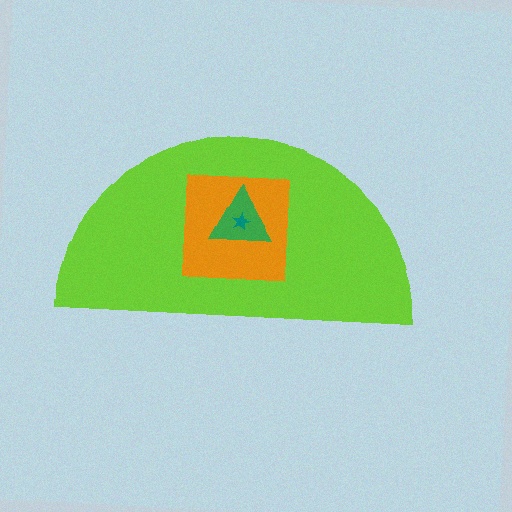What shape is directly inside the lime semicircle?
The orange square.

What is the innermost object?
The teal star.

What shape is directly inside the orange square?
The green triangle.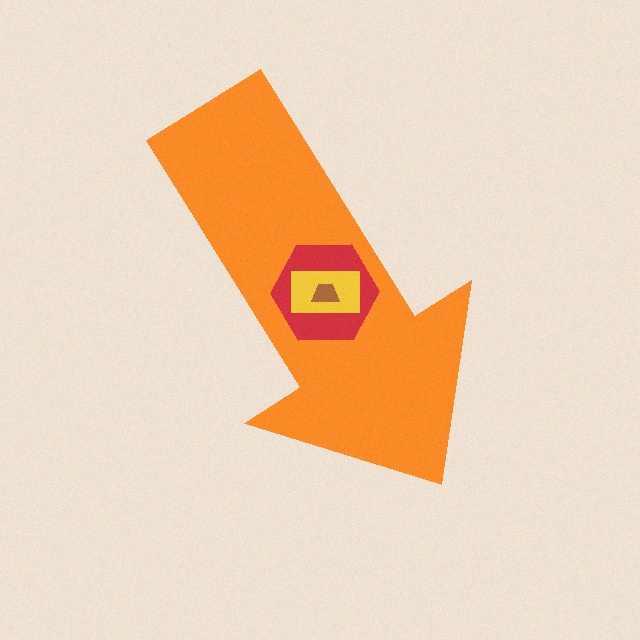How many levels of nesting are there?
4.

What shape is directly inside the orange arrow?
The red hexagon.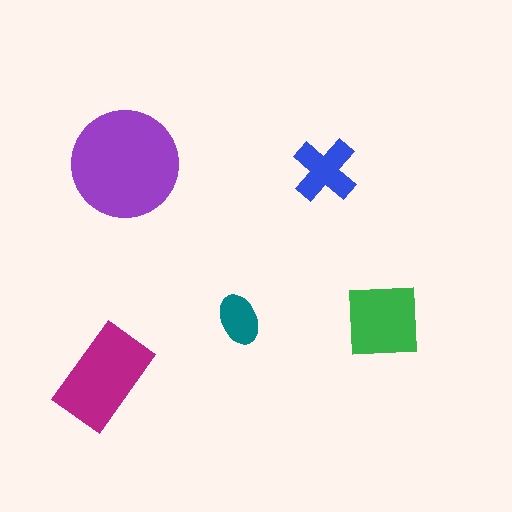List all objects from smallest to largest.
The teal ellipse, the blue cross, the green square, the magenta rectangle, the purple circle.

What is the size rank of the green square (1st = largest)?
3rd.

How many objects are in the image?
There are 5 objects in the image.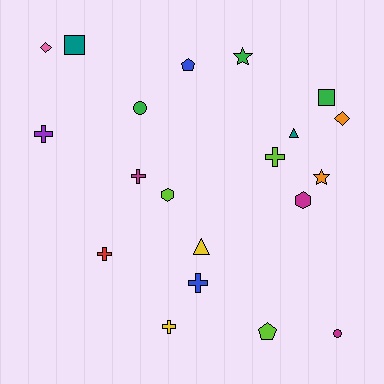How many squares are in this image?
There are 2 squares.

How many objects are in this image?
There are 20 objects.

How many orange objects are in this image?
There are 2 orange objects.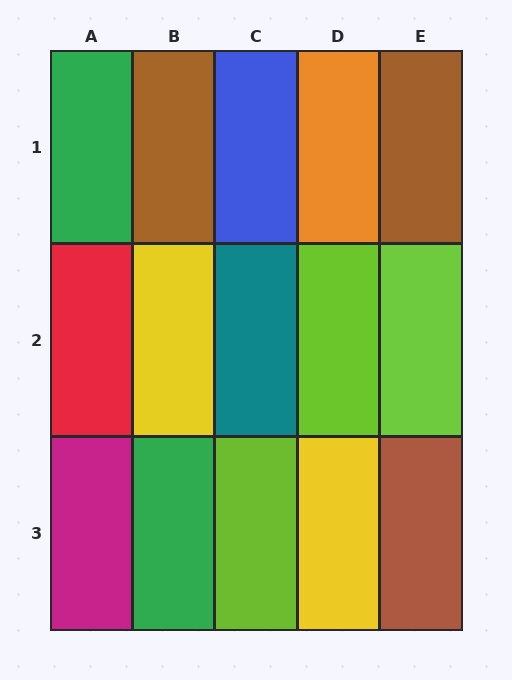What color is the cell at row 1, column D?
Orange.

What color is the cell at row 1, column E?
Brown.